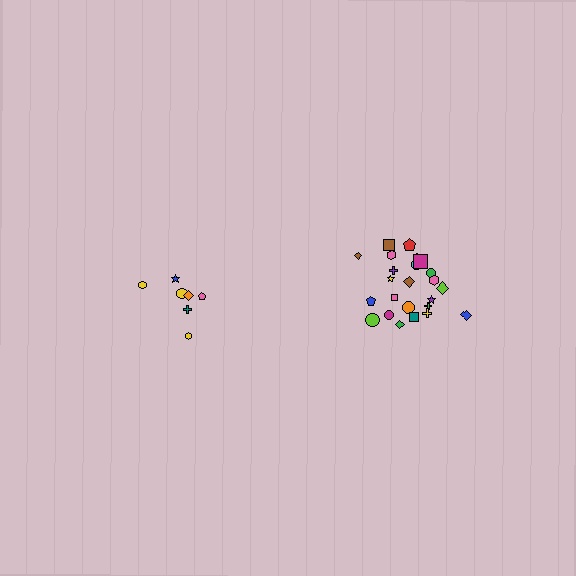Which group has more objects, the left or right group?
The right group.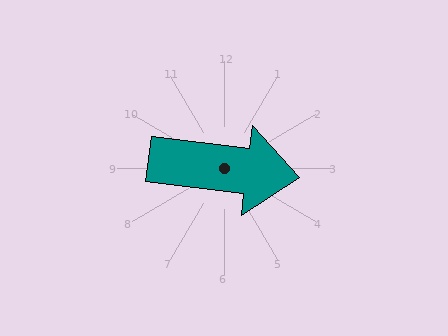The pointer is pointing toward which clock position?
Roughly 3 o'clock.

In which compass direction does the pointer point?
East.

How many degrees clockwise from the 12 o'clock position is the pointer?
Approximately 97 degrees.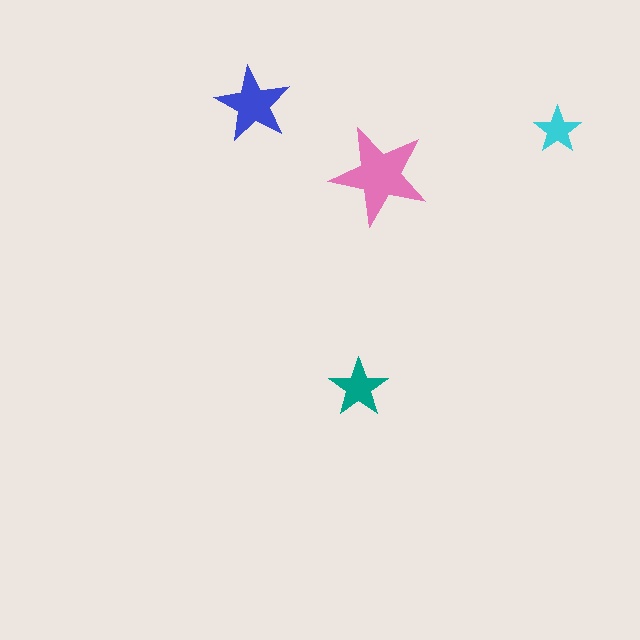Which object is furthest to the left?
The blue star is leftmost.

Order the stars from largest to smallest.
the pink one, the blue one, the teal one, the cyan one.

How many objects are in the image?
There are 4 objects in the image.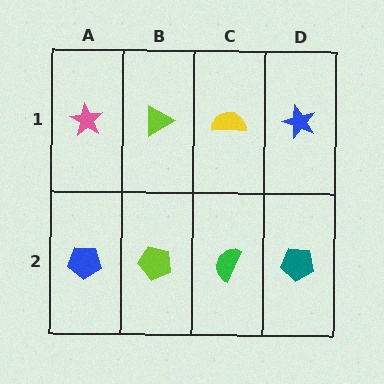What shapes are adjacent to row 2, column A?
A pink star (row 1, column A), a lime pentagon (row 2, column B).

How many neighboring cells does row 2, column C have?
3.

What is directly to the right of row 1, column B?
A yellow semicircle.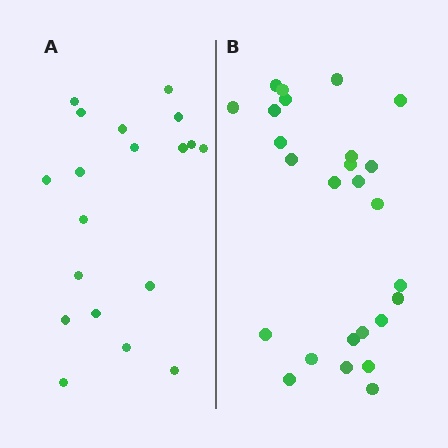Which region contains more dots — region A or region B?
Region B (the right region) has more dots.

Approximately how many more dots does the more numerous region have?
Region B has roughly 8 or so more dots than region A.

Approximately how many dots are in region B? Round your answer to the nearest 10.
About 30 dots. (The exact count is 26, which rounds to 30.)